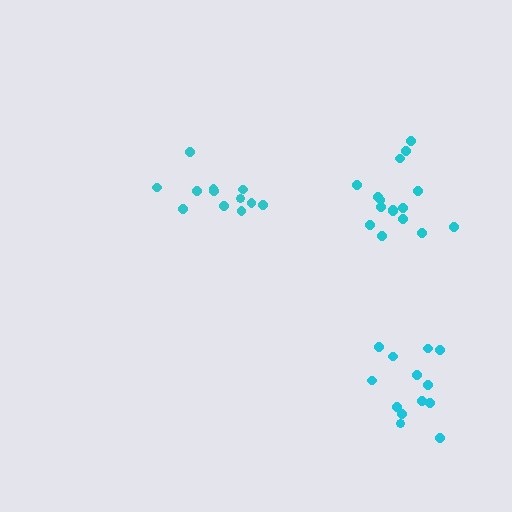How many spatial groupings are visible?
There are 3 spatial groupings.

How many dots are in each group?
Group 1: 13 dots, Group 2: 12 dots, Group 3: 17 dots (42 total).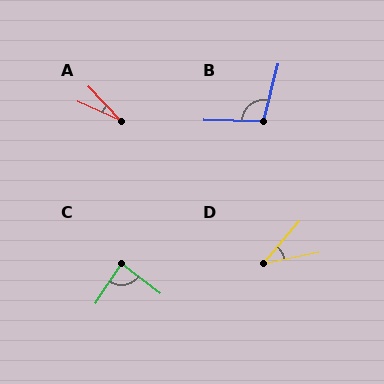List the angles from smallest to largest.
A (22°), D (38°), C (85°), B (102°).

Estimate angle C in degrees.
Approximately 85 degrees.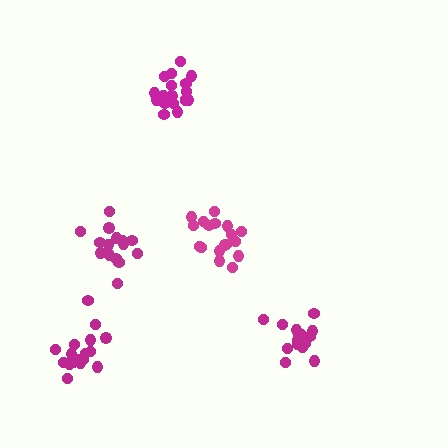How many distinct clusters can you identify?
There are 5 distinct clusters.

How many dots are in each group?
Group 1: 18 dots, Group 2: 19 dots, Group 3: 17 dots, Group 4: 18 dots, Group 5: 16 dots (88 total).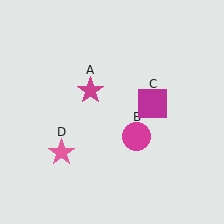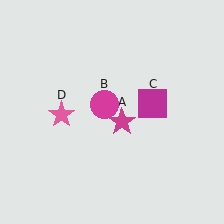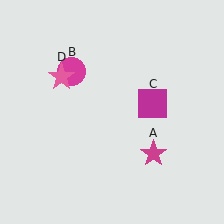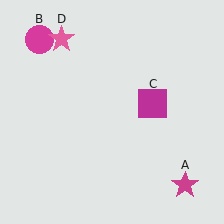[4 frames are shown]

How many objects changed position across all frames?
3 objects changed position: magenta star (object A), magenta circle (object B), pink star (object D).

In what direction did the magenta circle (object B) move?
The magenta circle (object B) moved up and to the left.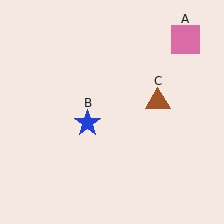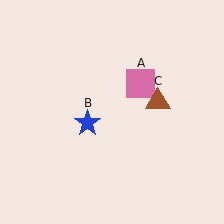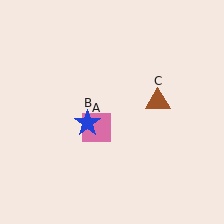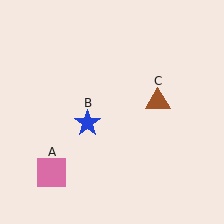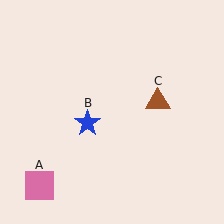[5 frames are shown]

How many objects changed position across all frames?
1 object changed position: pink square (object A).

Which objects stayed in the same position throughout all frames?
Blue star (object B) and brown triangle (object C) remained stationary.